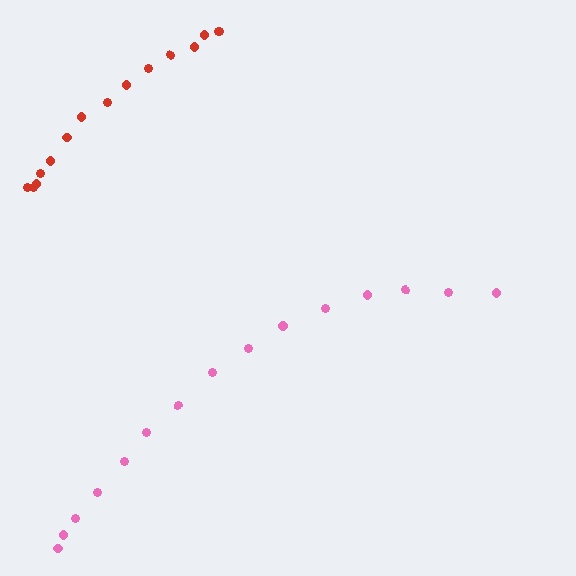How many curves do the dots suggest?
There are 2 distinct paths.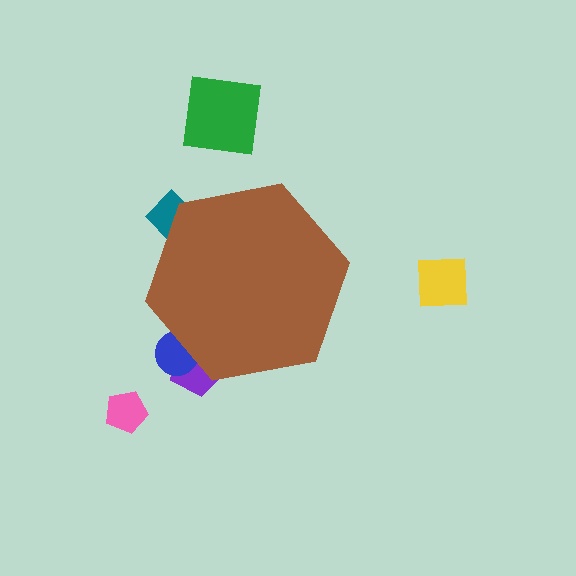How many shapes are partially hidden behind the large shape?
3 shapes are partially hidden.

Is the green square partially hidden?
No, the green square is fully visible.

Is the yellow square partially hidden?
No, the yellow square is fully visible.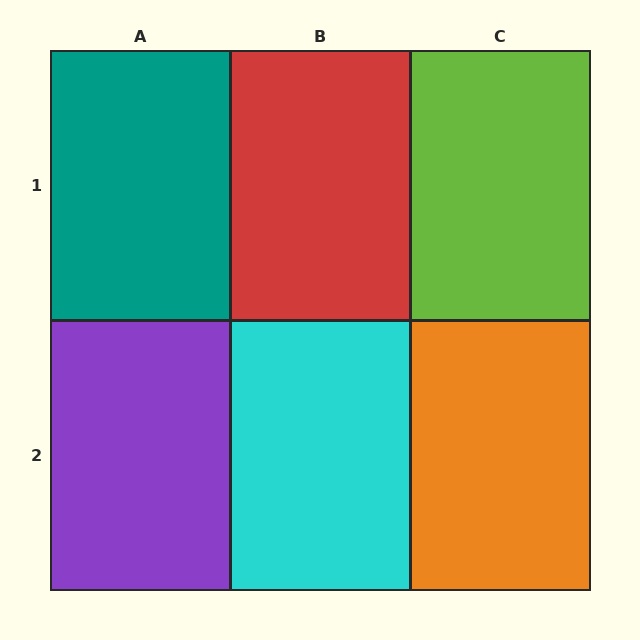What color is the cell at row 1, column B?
Red.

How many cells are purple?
1 cell is purple.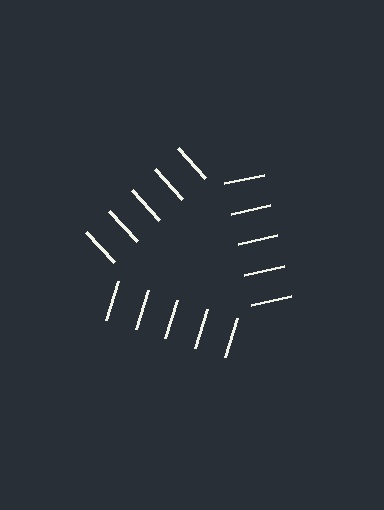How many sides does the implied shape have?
3 sides — the line-ends trace a triangle.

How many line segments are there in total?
15 — 5 along each of the 3 edges.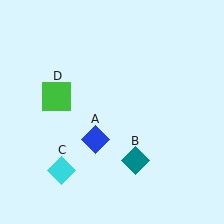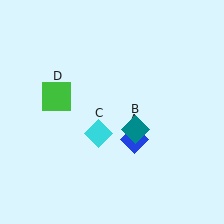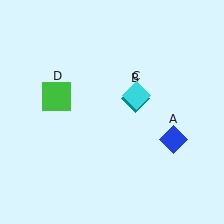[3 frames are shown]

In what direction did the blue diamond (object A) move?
The blue diamond (object A) moved right.